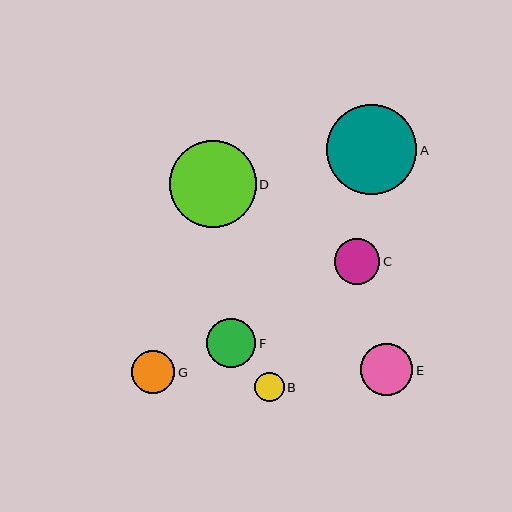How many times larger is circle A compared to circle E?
Circle A is approximately 1.7 times the size of circle E.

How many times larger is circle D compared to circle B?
Circle D is approximately 2.9 times the size of circle B.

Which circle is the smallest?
Circle B is the smallest with a size of approximately 30 pixels.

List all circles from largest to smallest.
From largest to smallest: A, D, E, F, C, G, B.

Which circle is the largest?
Circle A is the largest with a size of approximately 90 pixels.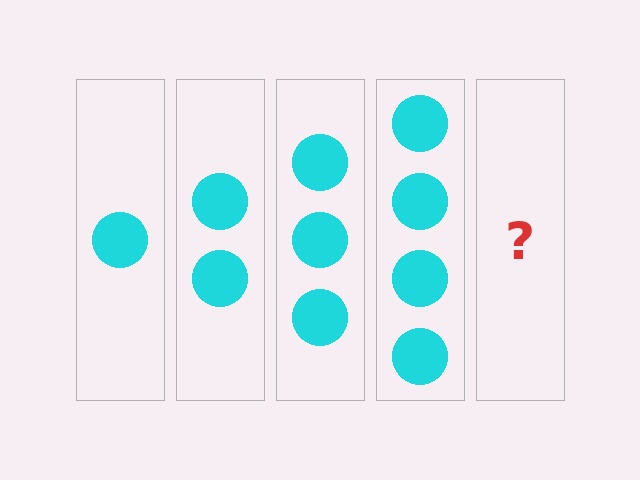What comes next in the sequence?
The next element should be 5 circles.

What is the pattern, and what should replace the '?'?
The pattern is that each step adds one more circle. The '?' should be 5 circles.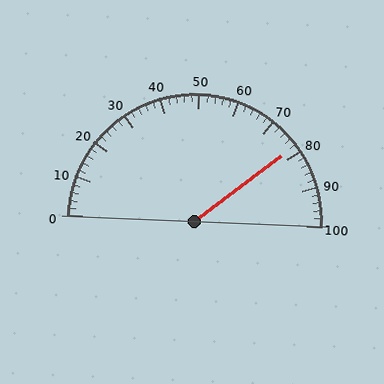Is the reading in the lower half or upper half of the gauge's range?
The reading is in the upper half of the range (0 to 100).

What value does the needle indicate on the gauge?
The needle indicates approximately 78.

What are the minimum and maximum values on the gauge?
The gauge ranges from 0 to 100.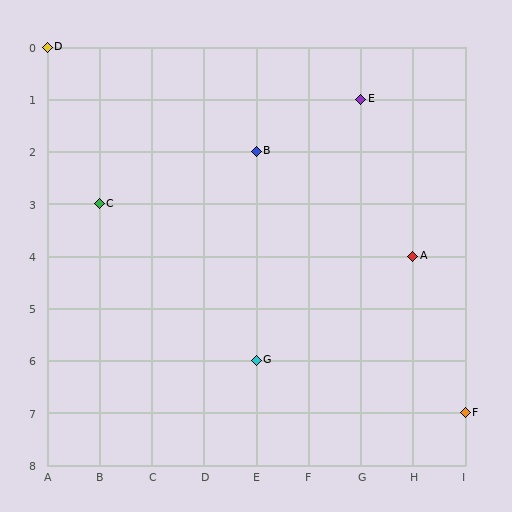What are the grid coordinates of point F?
Point F is at grid coordinates (I, 7).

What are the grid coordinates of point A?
Point A is at grid coordinates (H, 4).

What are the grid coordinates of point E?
Point E is at grid coordinates (G, 1).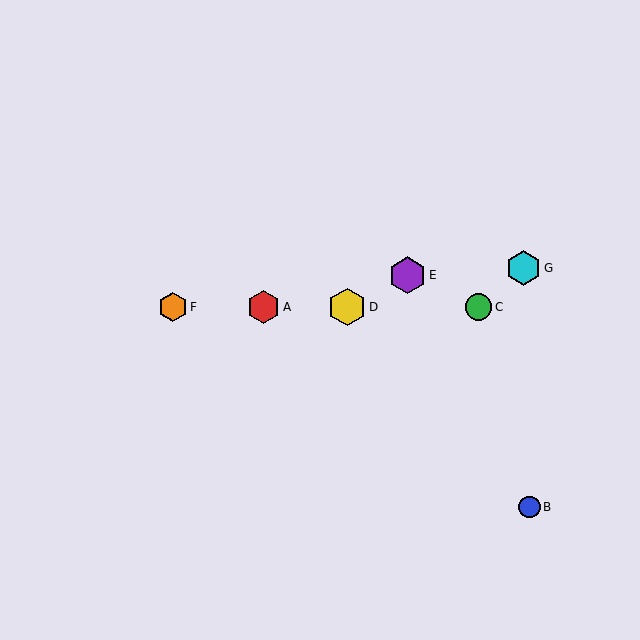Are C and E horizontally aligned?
No, C is at y≈307 and E is at y≈275.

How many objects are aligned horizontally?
4 objects (A, C, D, F) are aligned horizontally.